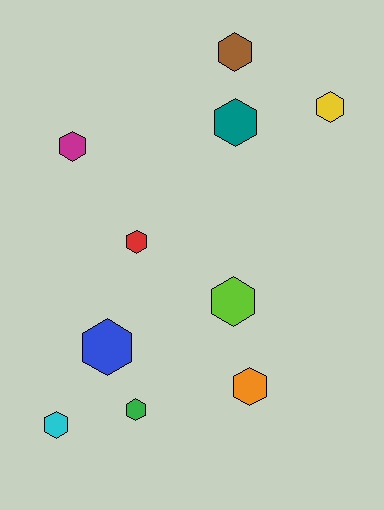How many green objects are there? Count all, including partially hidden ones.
There is 1 green object.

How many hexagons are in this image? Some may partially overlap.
There are 10 hexagons.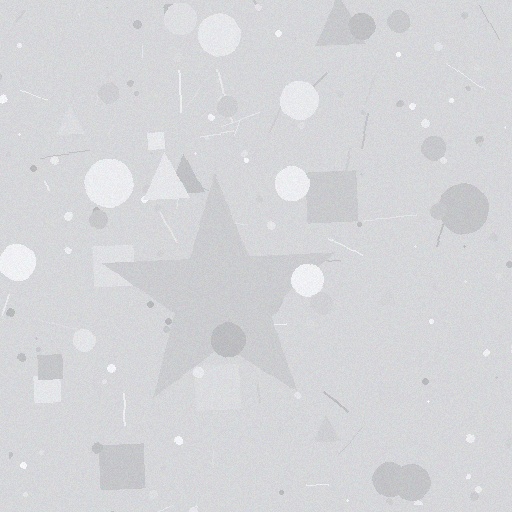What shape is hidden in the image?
A star is hidden in the image.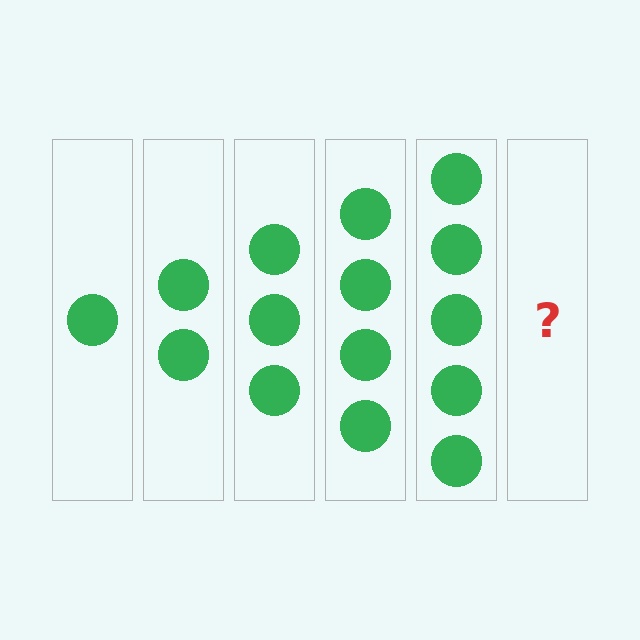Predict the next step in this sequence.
The next step is 6 circles.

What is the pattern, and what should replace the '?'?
The pattern is that each step adds one more circle. The '?' should be 6 circles.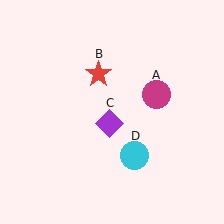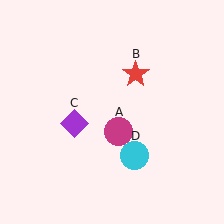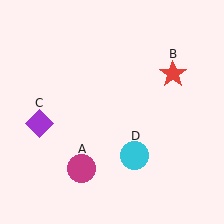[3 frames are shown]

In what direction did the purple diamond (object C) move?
The purple diamond (object C) moved left.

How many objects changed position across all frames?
3 objects changed position: magenta circle (object A), red star (object B), purple diamond (object C).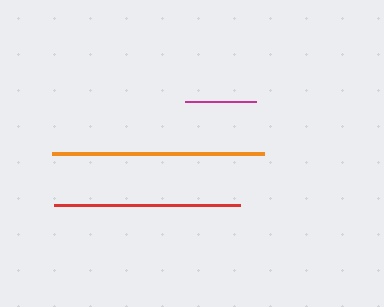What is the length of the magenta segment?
The magenta segment is approximately 71 pixels long.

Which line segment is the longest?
The orange line is the longest at approximately 213 pixels.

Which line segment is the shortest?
The magenta line is the shortest at approximately 71 pixels.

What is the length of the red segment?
The red segment is approximately 186 pixels long.